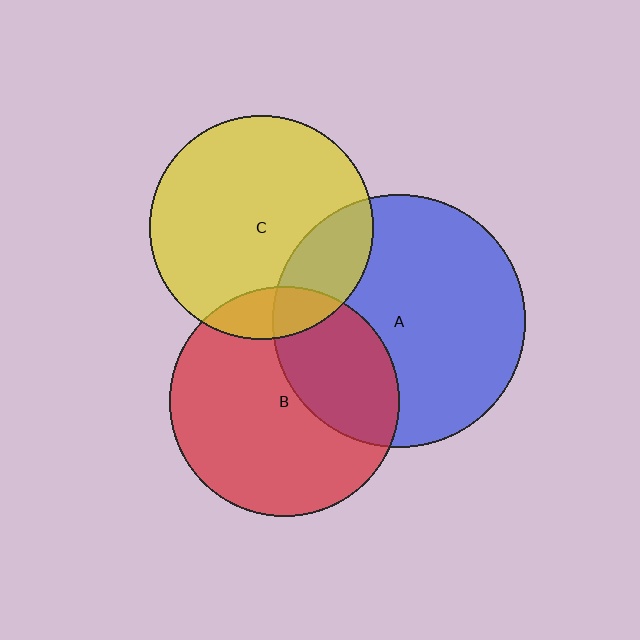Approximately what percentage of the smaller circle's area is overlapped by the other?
Approximately 15%.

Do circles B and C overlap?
Yes.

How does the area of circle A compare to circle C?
Approximately 1.3 times.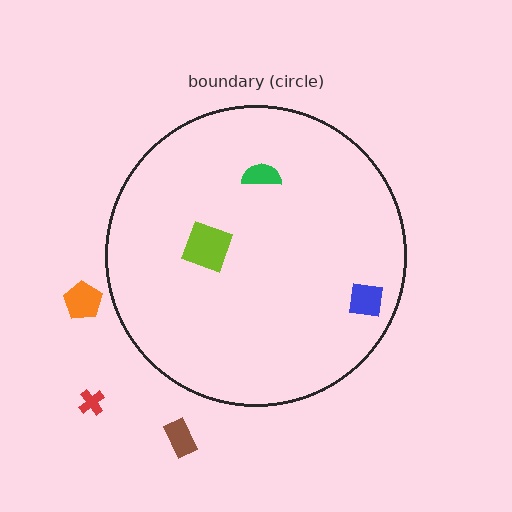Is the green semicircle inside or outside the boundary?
Inside.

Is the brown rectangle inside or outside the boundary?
Outside.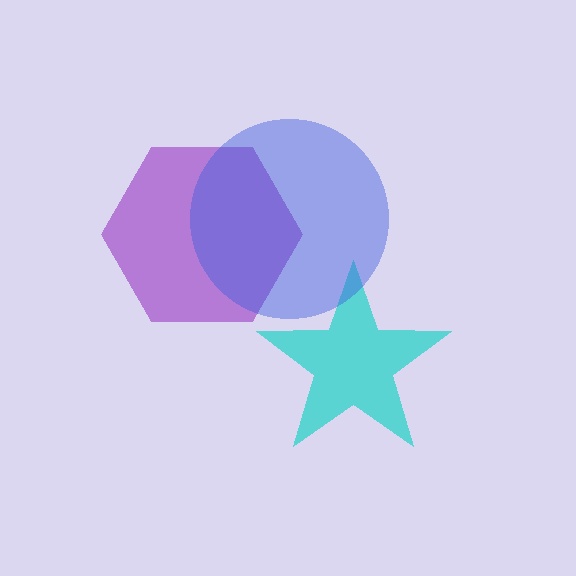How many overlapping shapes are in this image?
There are 3 overlapping shapes in the image.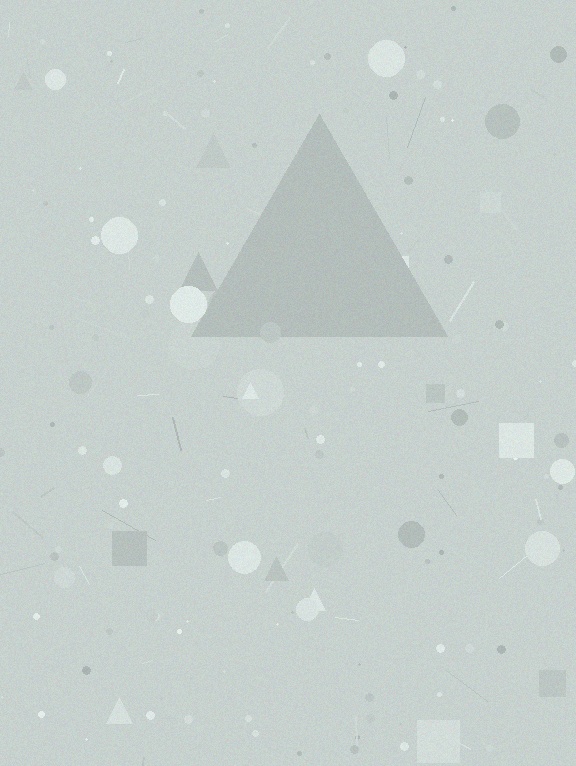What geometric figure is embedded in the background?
A triangle is embedded in the background.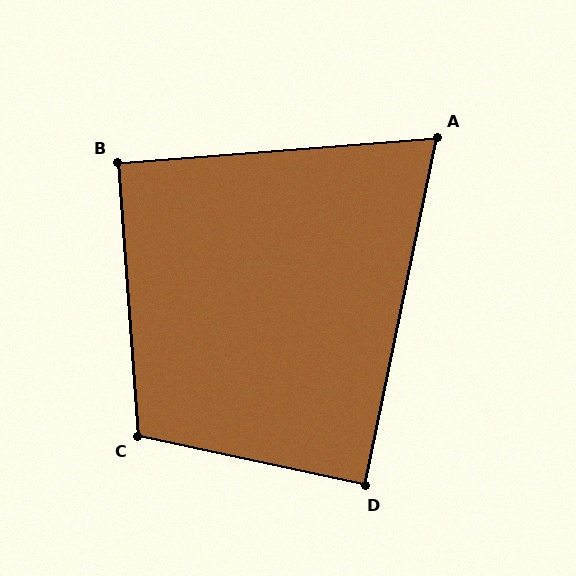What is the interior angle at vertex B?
Approximately 90 degrees (approximately right).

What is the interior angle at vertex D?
Approximately 90 degrees (approximately right).